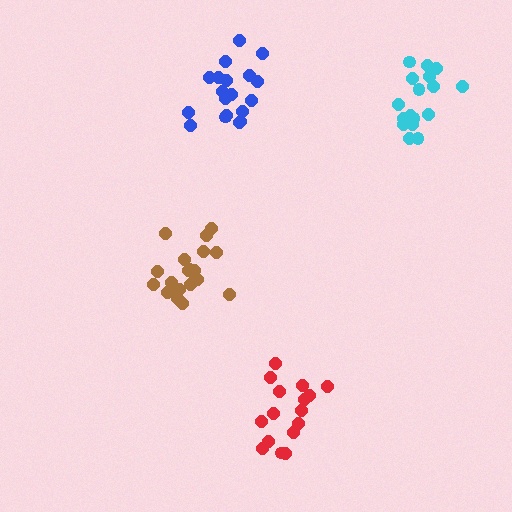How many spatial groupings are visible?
There are 4 spatial groupings.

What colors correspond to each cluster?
The clusters are colored: brown, blue, red, cyan.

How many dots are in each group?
Group 1: 21 dots, Group 2: 19 dots, Group 3: 16 dots, Group 4: 17 dots (73 total).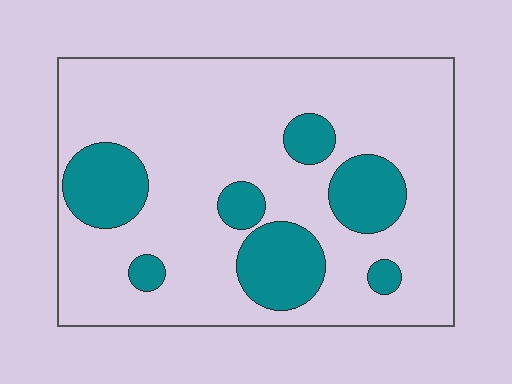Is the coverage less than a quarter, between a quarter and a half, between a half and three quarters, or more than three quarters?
Less than a quarter.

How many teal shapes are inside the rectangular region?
7.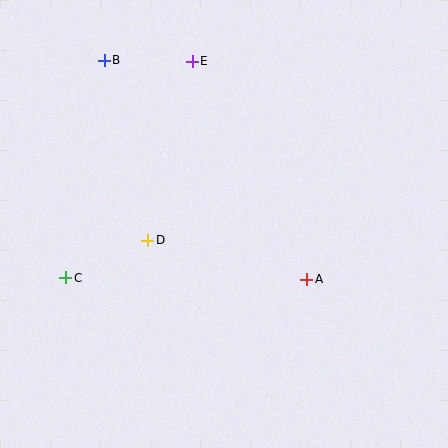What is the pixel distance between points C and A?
The distance between C and A is 241 pixels.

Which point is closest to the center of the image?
Point D at (148, 240) is closest to the center.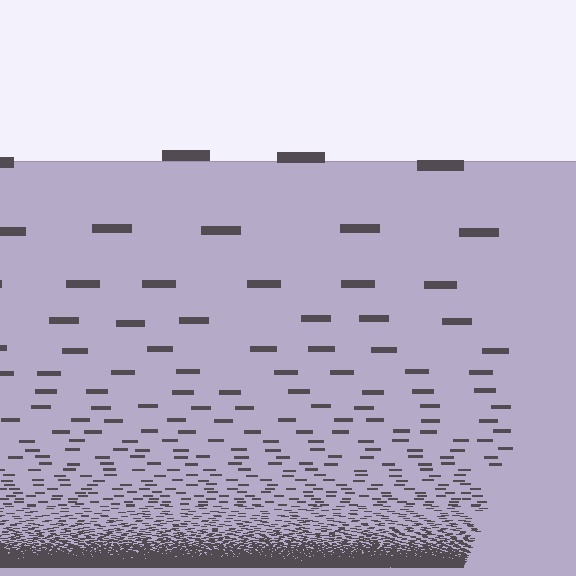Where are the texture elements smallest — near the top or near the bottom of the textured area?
Near the bottom.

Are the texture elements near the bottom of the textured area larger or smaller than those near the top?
Smaller. The gradient is inverted — elements near the bottom are smaller and denser.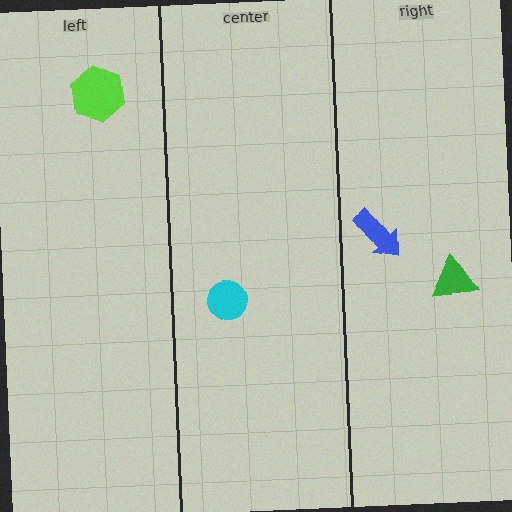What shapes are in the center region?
The cyan circle.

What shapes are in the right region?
The green triangle, the blue arrow.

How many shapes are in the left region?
1.